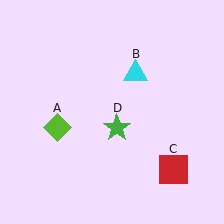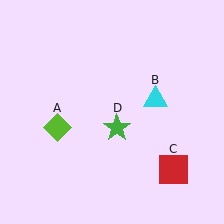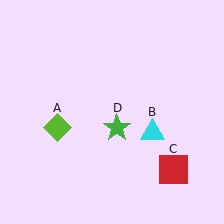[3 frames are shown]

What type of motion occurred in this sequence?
The cyan triangle (object B) rotated clockwise around the center of the scene.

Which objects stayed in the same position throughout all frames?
Lime diamond (object A) and red square (object C) and green star (object D) remained stationary.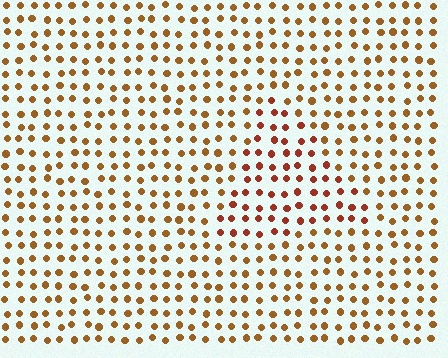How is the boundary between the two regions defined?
The boundary is defined purely by a slight shift in hue (about 25 degrees). Spacing, size, and orientation are identical on both sides.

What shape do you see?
I see a triangle.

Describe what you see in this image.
The image is filled with small brown elements in a uniform arrangement. A triangle-shaped region is visible where the elements are tinted to a slightly different hue, forming a subtle color boundary.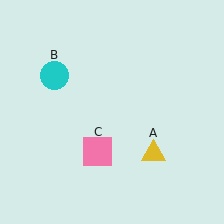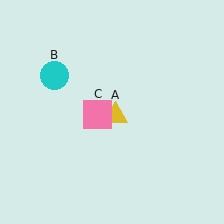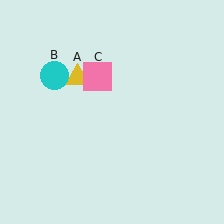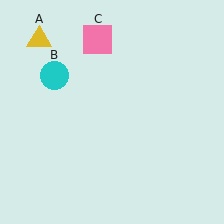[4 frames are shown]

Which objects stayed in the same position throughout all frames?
Cyan circle (object B) remained stationary.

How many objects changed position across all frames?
2 objects changed position: yellow triangle (object A), pink square (object C).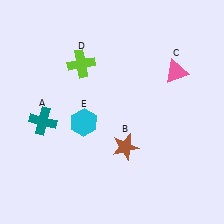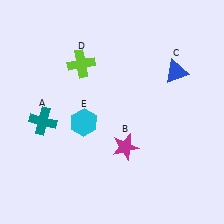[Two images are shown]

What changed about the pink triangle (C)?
In Image 1, C is pink. In Image 2, it changed to blue.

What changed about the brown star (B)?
In Image 1, B is brown. In Image 2, it changed to magenta.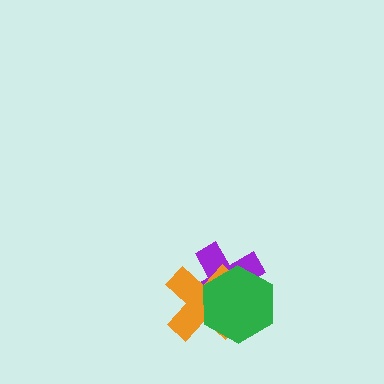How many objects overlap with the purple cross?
2 objects overlap with the purple cross.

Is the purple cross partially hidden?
Yes, it is partially covered by another shape.